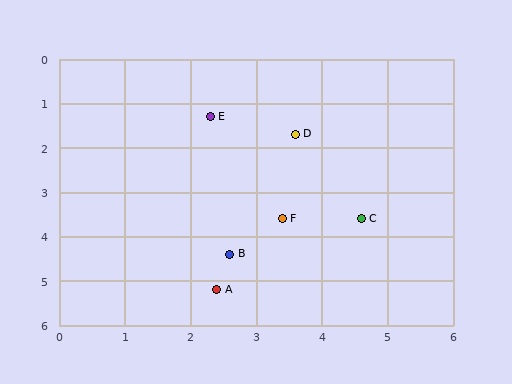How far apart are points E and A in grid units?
Points E and A are about 3.9 grid units apart.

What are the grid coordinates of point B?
Point B is at approximately (2.6, 4.4).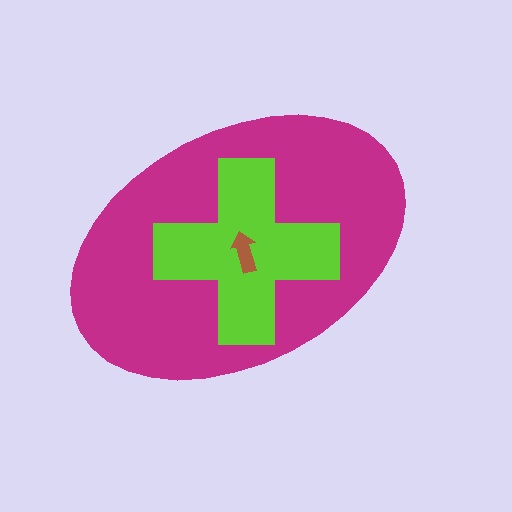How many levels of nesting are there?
3.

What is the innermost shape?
The brown arrow.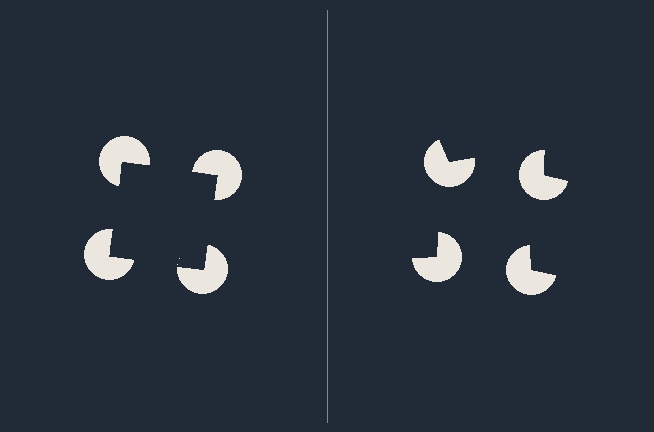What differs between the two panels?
The pac-man discs are positioned identically on both sides; only the wedge orientations differ. On the left they align to a square; on the right they are misaligned.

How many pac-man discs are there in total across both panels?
8 — 4 on each side.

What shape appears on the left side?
An illusory square.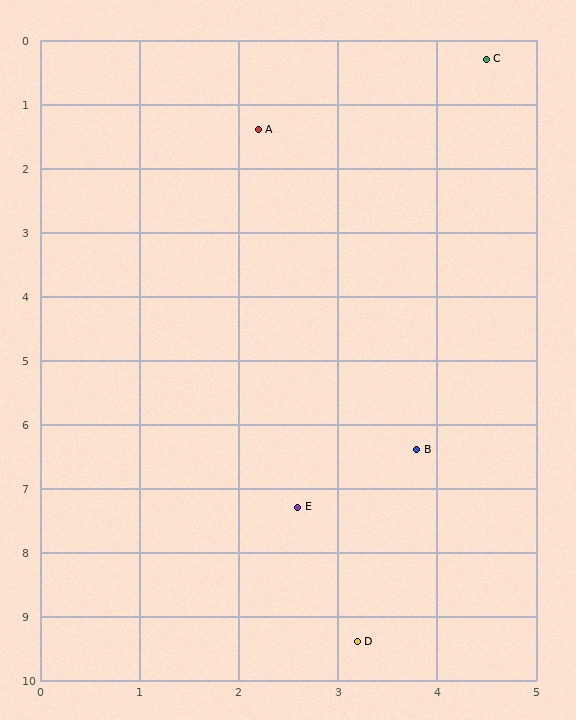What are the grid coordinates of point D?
Point D is at approximately (3.2, 9.4).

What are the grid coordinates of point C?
Point C is at approximately (4.5, 0.3).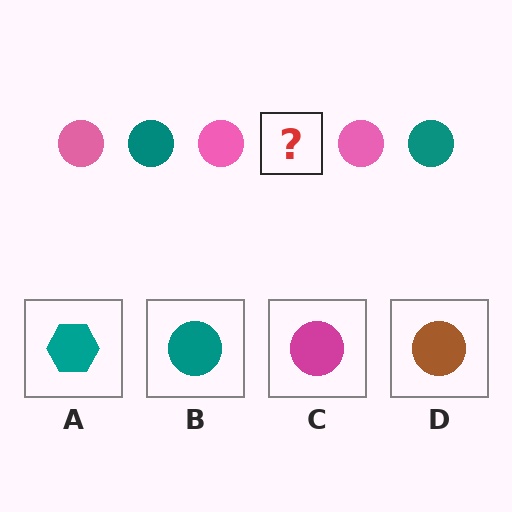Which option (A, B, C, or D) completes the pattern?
B.